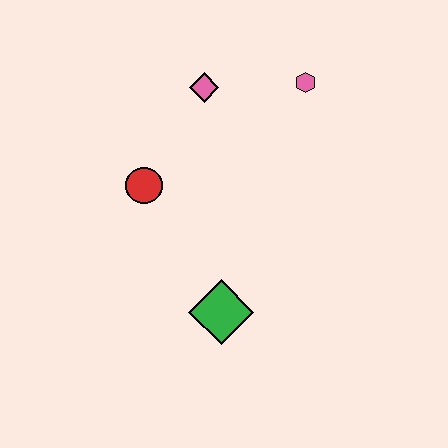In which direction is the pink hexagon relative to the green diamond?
The pink hexagon is above the green diamond.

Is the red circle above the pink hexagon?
No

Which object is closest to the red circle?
The pink diamond is closest to the red circle.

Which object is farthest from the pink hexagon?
The green diamond is farthest from the pink hexagon.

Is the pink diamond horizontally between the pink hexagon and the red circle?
Yes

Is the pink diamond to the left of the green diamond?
Yes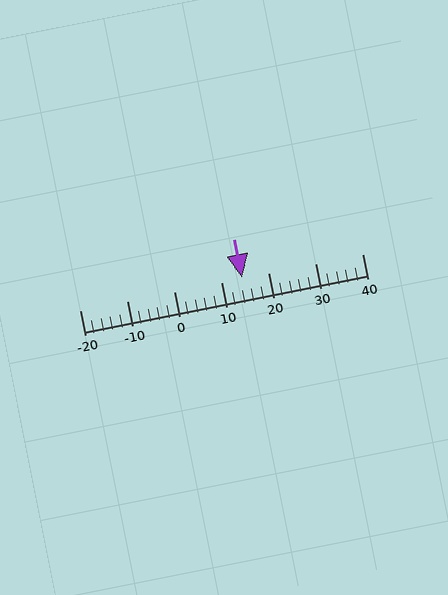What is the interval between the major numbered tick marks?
The major tick marks are spaced 10 units apart.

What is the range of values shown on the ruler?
The ruler shows values from -20 to 40.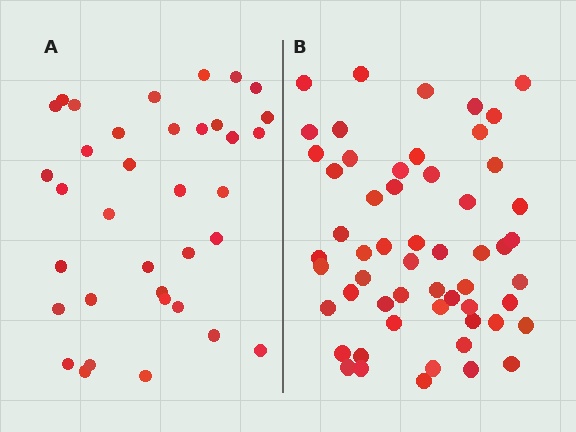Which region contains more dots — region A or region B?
Region B (the right region) has more dots.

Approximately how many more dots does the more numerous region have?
Region B has approximately 20 more dots than region A.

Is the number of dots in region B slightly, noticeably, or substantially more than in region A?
Region B has substantially more. The ratio is roughly 1.6 to 1.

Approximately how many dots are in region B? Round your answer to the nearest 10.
About 60 dots. (The exact count is 56, which rounds to 60.)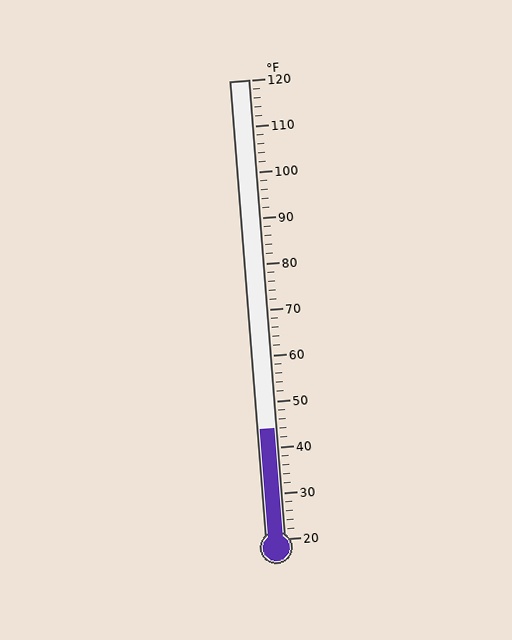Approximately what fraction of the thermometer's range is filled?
The thermometer is filled to approximately 25% of its range.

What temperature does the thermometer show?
The thermometer shows approximately 44°F.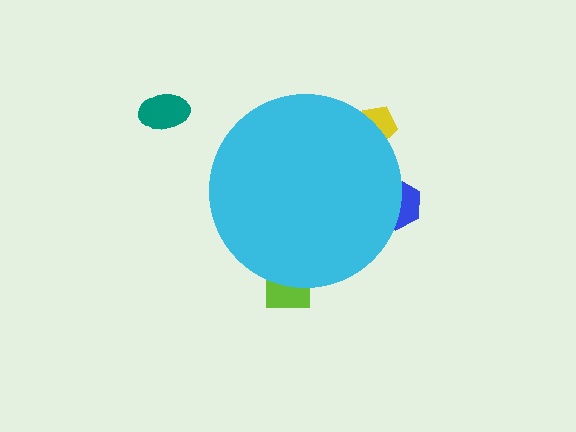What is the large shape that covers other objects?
A cyan circle.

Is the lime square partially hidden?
Yes, the lime square is partially hidden behind the cyan circle.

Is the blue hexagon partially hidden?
Yes, the blue hexagon is partially hidden behind the cyan circle.